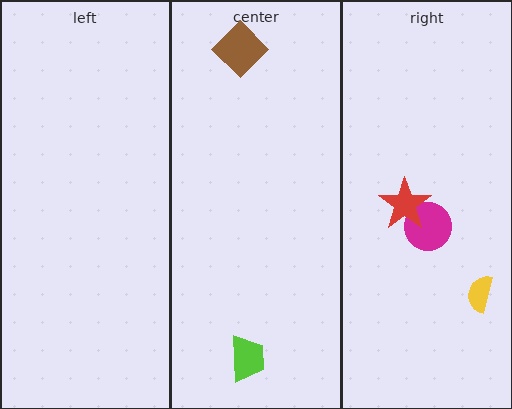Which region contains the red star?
The right region.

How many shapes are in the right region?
3.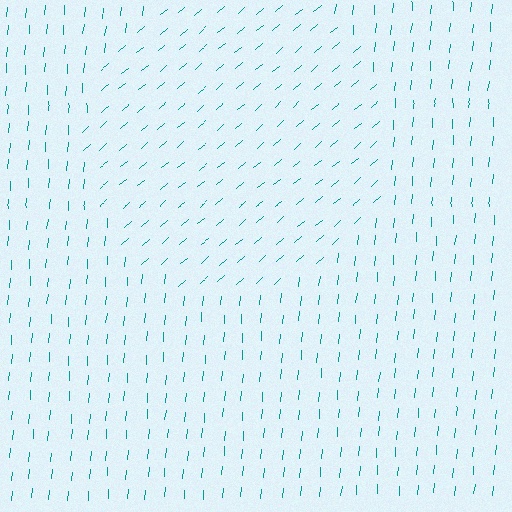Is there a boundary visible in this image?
Yes, there is a texture boundary formed by a change in line orientation.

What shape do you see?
I see a circle.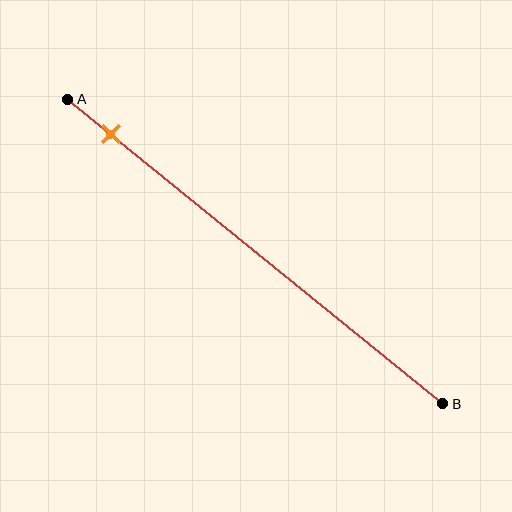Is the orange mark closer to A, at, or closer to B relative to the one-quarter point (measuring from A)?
The orange mark is closer to point A than the one-quarter point of segment AB.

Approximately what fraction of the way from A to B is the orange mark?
The orange mark is approximately 10% of the way from A to B.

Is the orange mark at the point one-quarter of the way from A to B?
No, the mark is at about 10% from A, not at the 25% one-quarter point.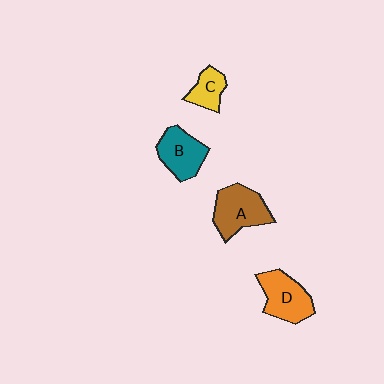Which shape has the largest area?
Shape A (brown).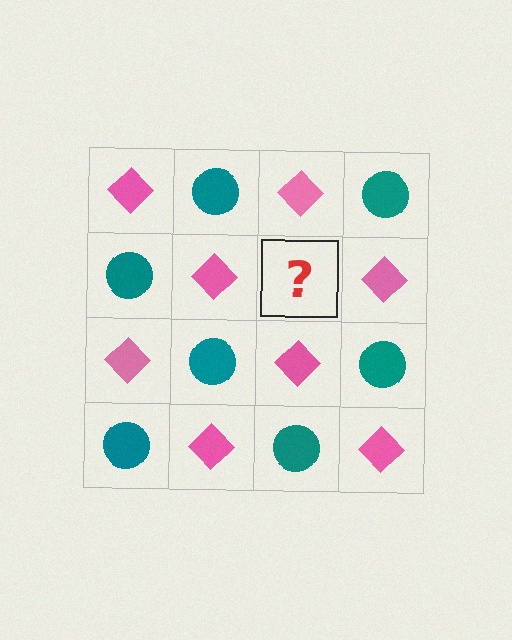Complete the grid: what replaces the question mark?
The question mark should be replaced with a teal circle.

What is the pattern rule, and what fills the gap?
The rule is that it alternates pink diamond and teal circle in a checkerboard pattern. The gap should be filled with a teal circle.